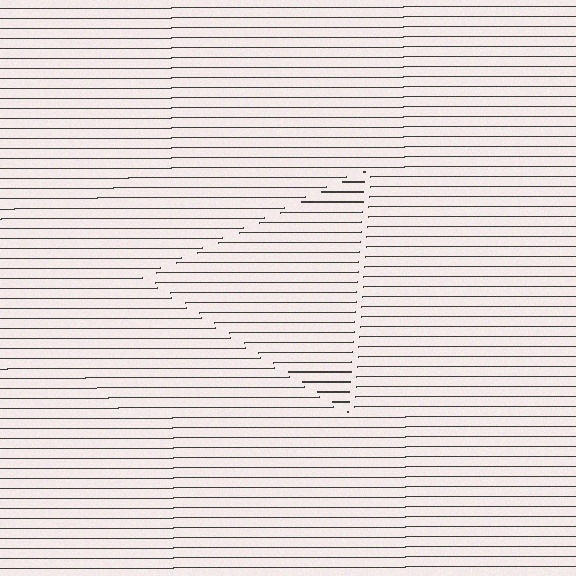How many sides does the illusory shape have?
3 sides — the line-ends trace a triangle.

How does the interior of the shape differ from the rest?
The interior of the shape contains the same grating, shifted by half a period — the contour is defined by the phase discontinuity where line-ends from the inner and outer gratings abut.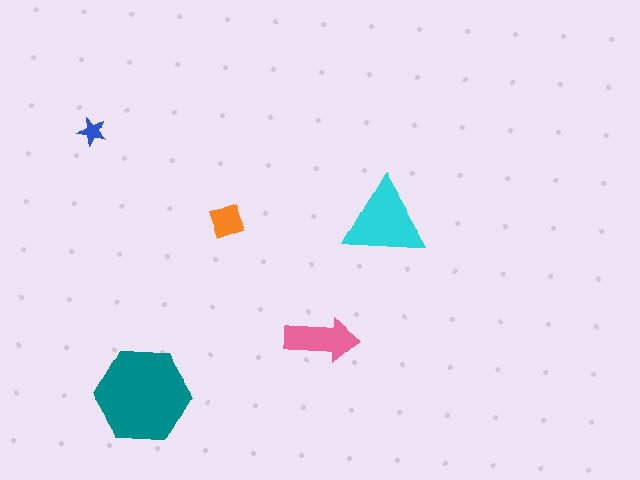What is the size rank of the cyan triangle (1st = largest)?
2nd.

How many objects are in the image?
There are 5 objects in the image.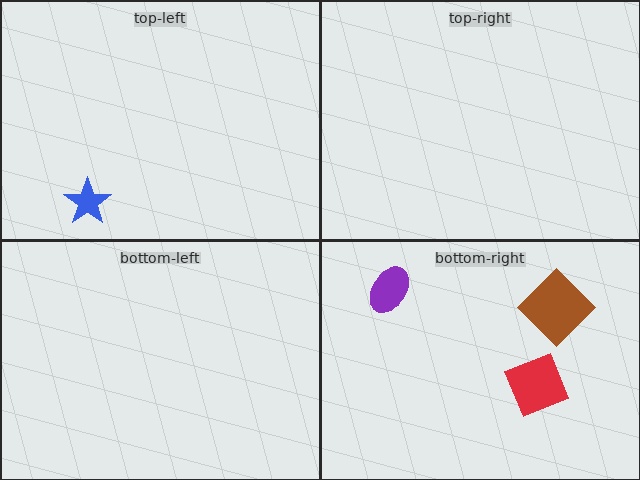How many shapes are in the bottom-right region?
3.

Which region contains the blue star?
The top-left region.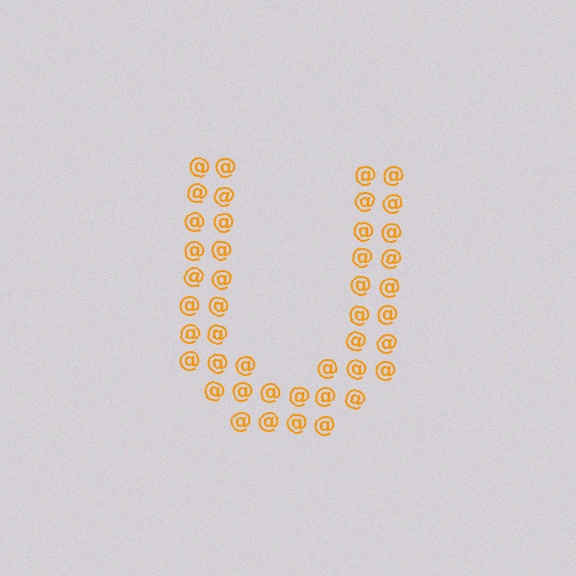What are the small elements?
The small elements are at signs.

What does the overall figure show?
The overall figure shows the letter U.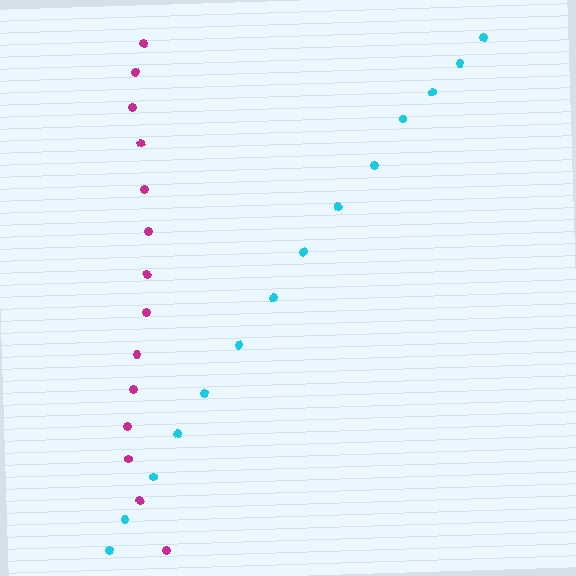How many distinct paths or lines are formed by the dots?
There are 2 distinct paths.